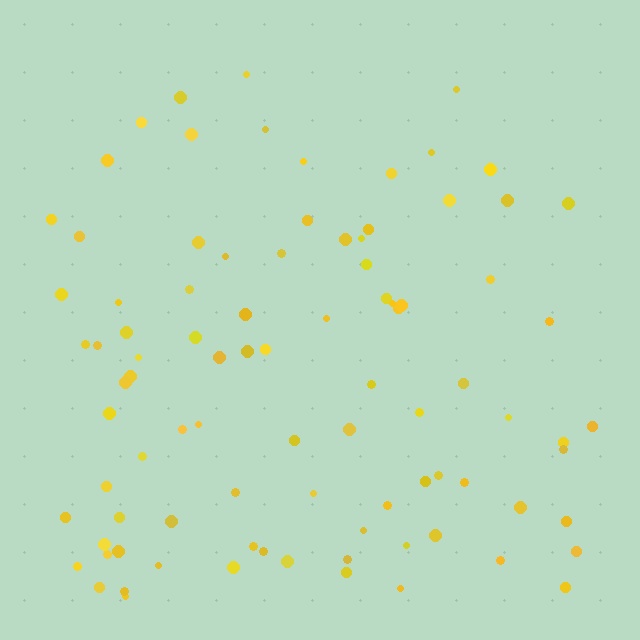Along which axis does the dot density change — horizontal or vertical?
Vertical.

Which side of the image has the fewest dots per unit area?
The top.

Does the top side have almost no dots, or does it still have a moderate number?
Still a moderate number, just noticeably fewer than the bottom.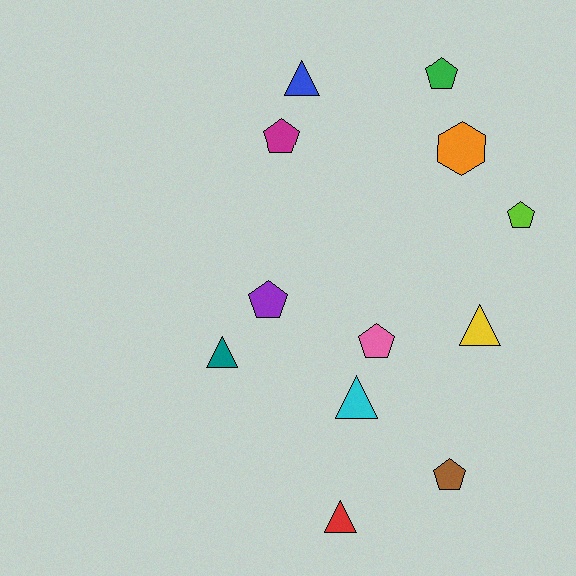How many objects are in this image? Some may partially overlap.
There are 12 objects.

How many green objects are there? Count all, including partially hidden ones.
There is 1 green object.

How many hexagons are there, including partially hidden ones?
There is 1 hexagon.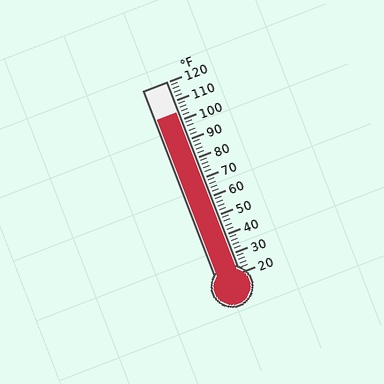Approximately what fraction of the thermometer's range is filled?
The thermometer is filled to approximately 85% of its range.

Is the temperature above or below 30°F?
The temperature is above 30°F.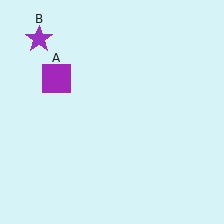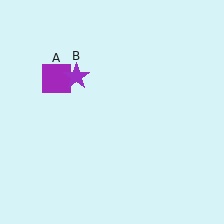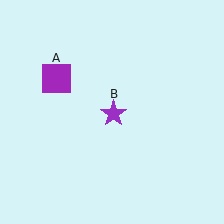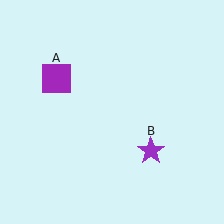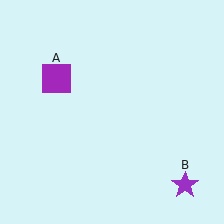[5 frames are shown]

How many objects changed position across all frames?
1 object changed position: purple star (object B).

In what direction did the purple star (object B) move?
The purple star (object B) moved down and to the right.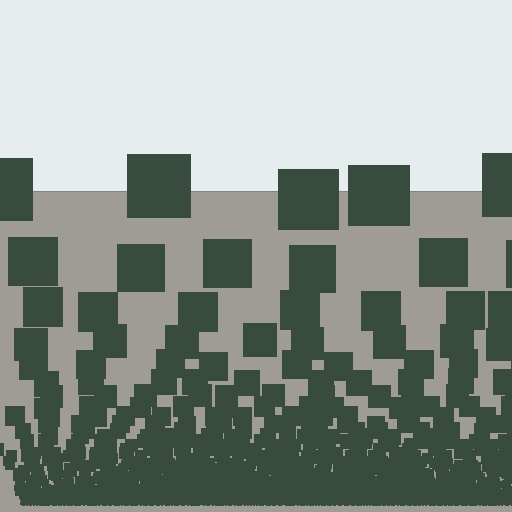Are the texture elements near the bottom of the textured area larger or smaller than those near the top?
Smaller. The gradient is inverted — elements near the bottom are smaller and denser.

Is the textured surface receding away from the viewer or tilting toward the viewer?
The surface appears to tilt toward the viewer. Texture elements get larger and sparser toward the top.